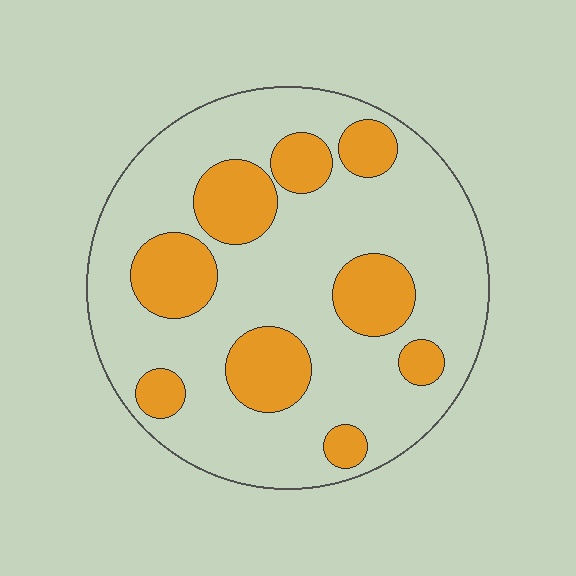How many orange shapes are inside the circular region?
9.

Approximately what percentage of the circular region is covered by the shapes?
Approximately 25%.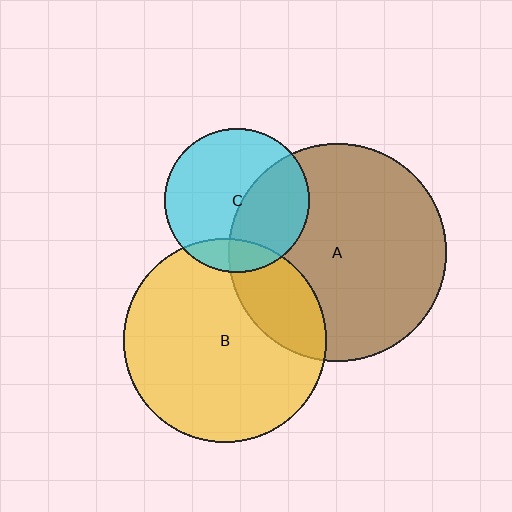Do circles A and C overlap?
Yes.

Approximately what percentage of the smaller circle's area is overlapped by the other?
Approximately 40%.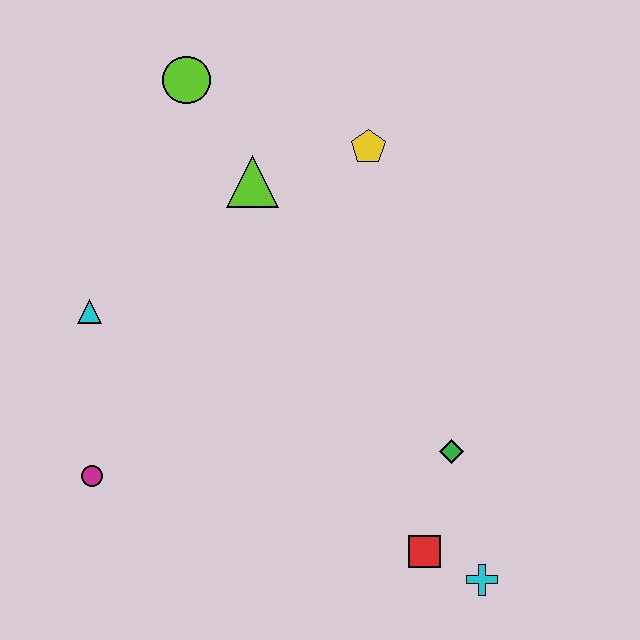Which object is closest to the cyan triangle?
The magenta circle is closest to the cyan triangle.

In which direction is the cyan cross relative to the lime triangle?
The cyan cross is below the lime triangle.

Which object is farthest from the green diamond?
The lime circle is farthest from the green diamond.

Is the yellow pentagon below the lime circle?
Yes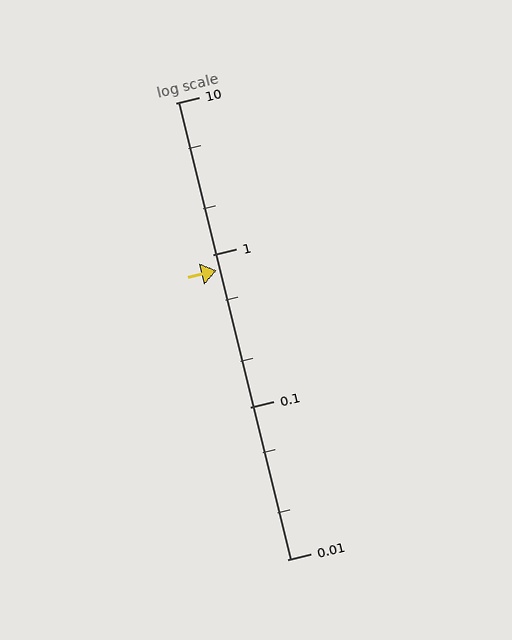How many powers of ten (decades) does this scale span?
The scale spans 3 decades, from 0.01 to 10.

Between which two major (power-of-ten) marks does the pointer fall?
The pointer is between 0.1 and 1.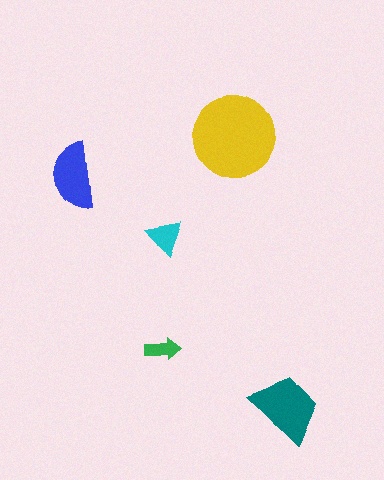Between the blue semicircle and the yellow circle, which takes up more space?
The yellow circle.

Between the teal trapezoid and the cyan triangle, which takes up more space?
The teal trapezoid.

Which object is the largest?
The yellow circle.